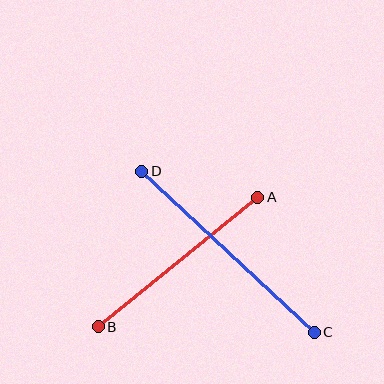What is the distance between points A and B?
The distance is approximately 206 pixels.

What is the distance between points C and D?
The distance is approximately 236 pixels.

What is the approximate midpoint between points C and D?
The midpoint is at approximately (228, 252) pixels.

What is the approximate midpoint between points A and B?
The midpoint is at approximately (178, 262) pixels.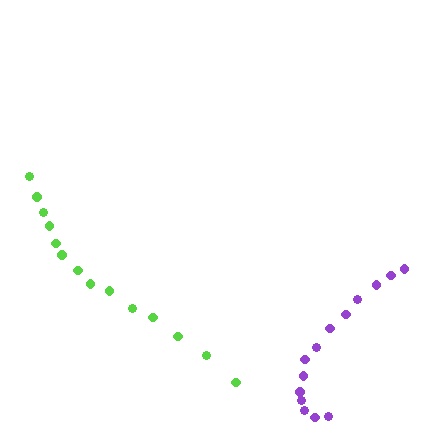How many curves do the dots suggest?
There are 2 distinct paths.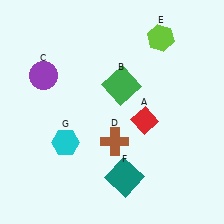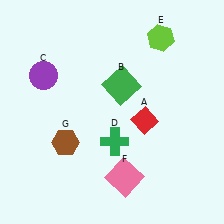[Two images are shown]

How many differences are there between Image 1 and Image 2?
There are 3 differences between the two images.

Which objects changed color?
D changed from brown to green. F changed from teal to pink. G changed from cyan to brown.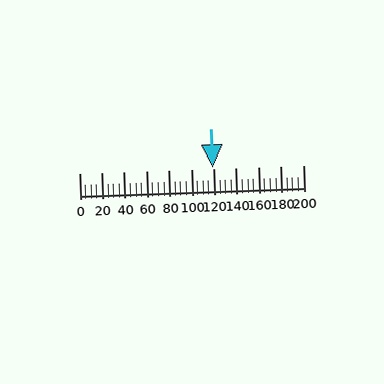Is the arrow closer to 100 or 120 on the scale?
The arrow is closer to 120.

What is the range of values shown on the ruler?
The ruler shows values from 0 to 200.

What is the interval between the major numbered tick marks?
The major tick marks are spaced 20 units apart.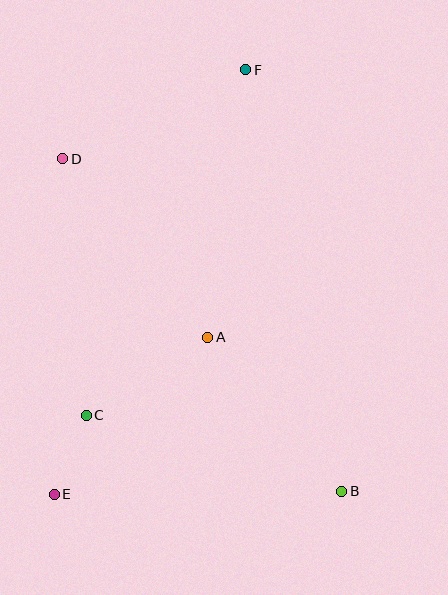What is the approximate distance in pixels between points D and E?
The distance between D and E is approximately 336 pixels.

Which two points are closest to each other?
Points C and E are closest to each other.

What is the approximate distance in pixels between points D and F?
The distance between D and F is approximately 203 pixels.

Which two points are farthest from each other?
Points E and F are farthest from each other.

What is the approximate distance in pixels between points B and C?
The distance between B and C is approximately 266 pixels.